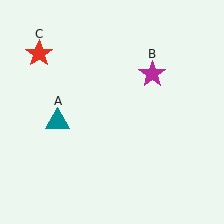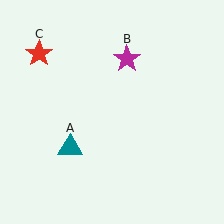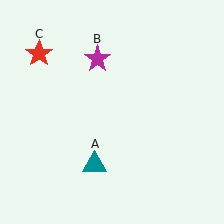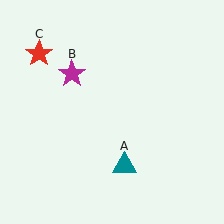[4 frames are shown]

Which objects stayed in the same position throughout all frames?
Red star (object C) remained stationary.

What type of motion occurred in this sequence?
The teal triangle (object A), magenta star (object B) rotated counterclockwise around the center of the scene.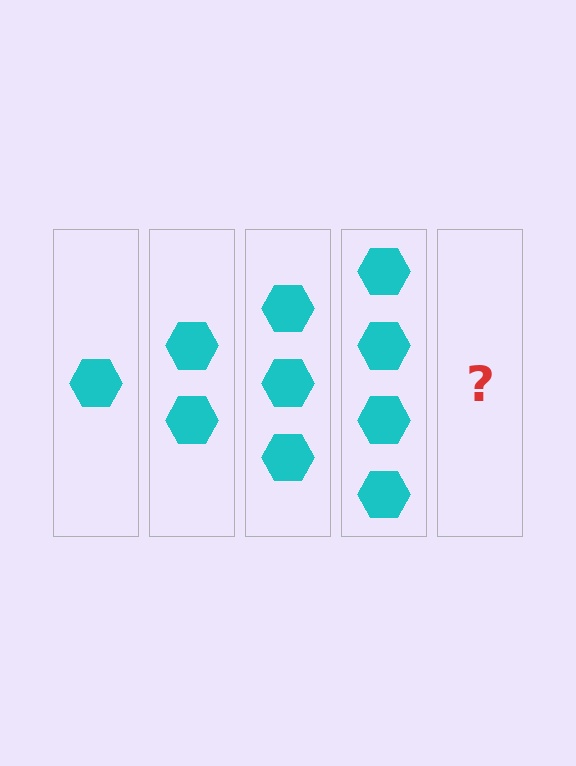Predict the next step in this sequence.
The next step is 5 hexagons.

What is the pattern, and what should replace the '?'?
The pattern is that each step adds one more hexagon. The '?' should be 5 hexagons.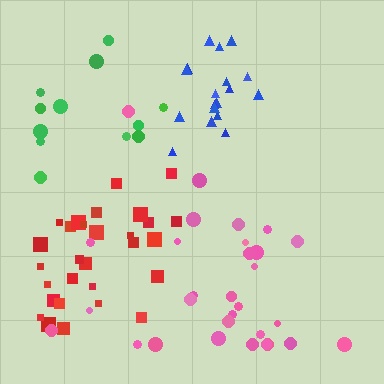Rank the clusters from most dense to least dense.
blue, red, pink, green.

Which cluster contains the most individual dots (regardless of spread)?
Pink (31).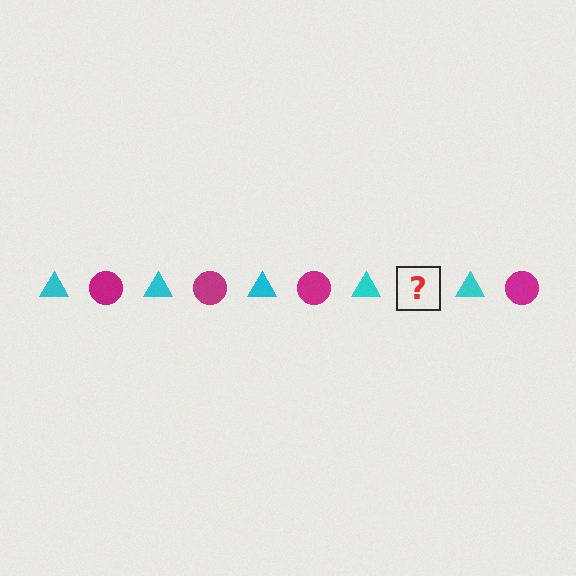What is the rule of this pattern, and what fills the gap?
The rule is that the pattern alternates between cyan triangle and magenta circle. The gap should be filled with a magenta circle.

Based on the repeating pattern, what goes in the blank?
The blank should be a magenta circle.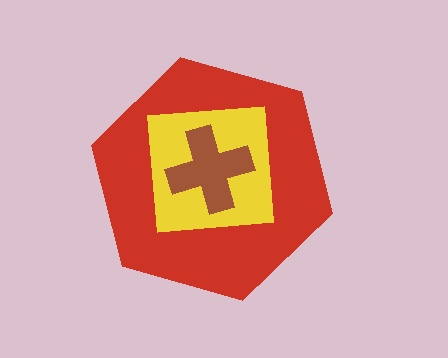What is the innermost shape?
The brown cross.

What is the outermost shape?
The red hexagon.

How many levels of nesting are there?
3.